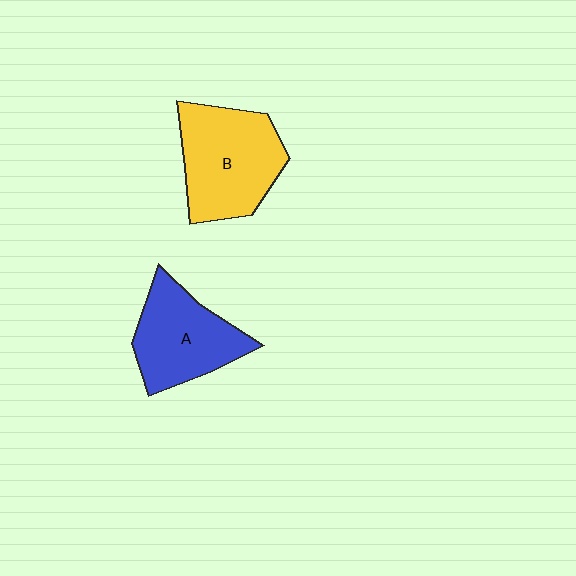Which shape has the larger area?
Shape B (yellow).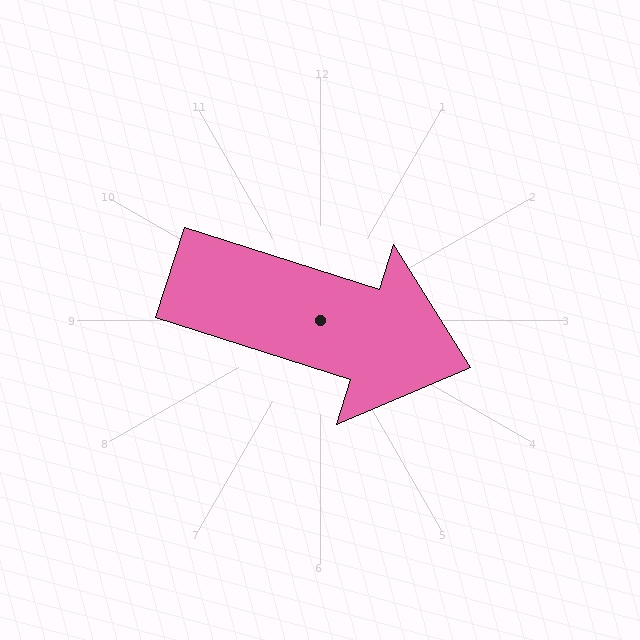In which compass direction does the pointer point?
East.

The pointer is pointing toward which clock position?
Roughly 4 o'clock.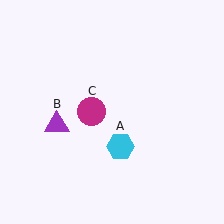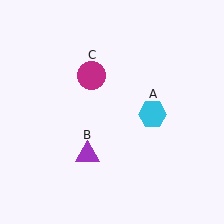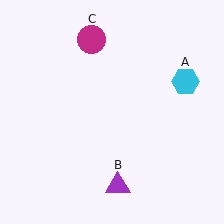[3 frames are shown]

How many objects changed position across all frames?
3 objects changed position: cyan hexagon (object A), purple triangle (object B), magenta circle (object C).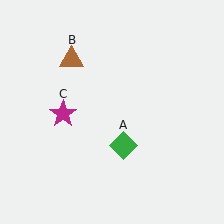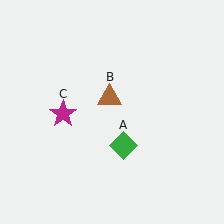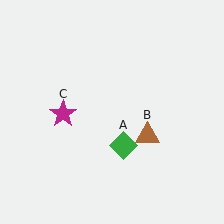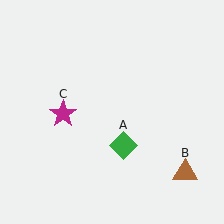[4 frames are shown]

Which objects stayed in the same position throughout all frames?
Green diamond (object A) and magenta star (object C) remained stationary.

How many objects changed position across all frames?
1 object changed position: brown triangle (object B).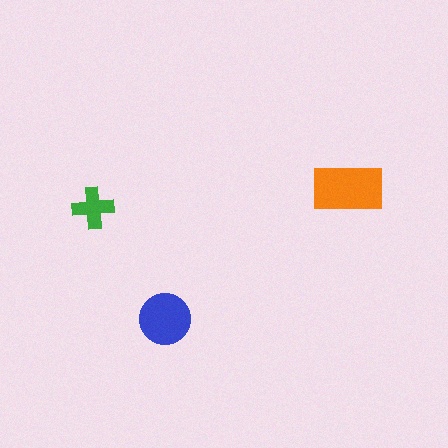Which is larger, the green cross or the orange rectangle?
The orange rectangle.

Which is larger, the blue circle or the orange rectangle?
The orange rectangle.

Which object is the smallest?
The green cross.